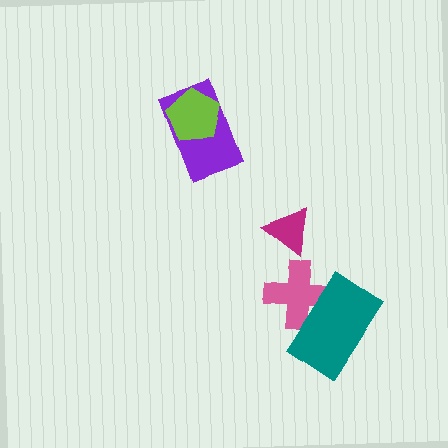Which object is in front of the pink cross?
The teal rectangle is in front of the pink cross.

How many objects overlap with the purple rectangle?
1 object overlaps with the purple rectangle.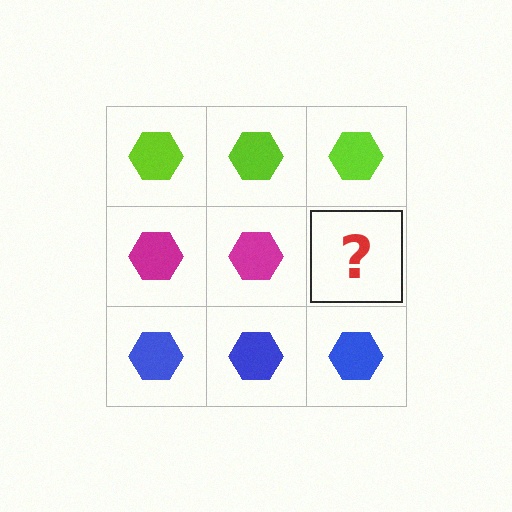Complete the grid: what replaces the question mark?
The question mark should be replaced with a magenta hexagon.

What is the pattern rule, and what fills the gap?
The rule is that each row has a consistent color. The gap should be filled with a magenta hexagon.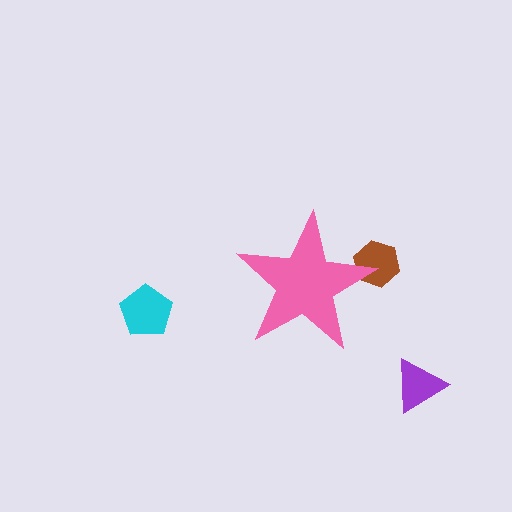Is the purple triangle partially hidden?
No, the purple triangle is fully visible.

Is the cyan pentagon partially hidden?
No, the cyan pentagon is fully visible.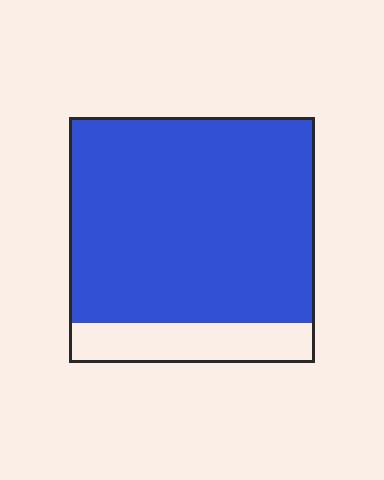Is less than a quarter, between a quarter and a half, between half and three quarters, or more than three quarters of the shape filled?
More than three quarters.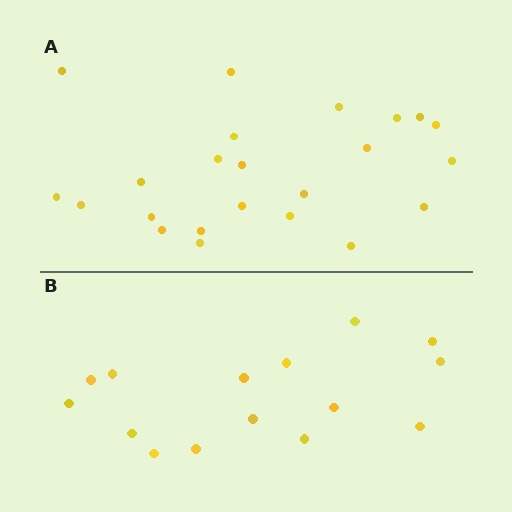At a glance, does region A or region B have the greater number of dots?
Region A (the top region) has more dots.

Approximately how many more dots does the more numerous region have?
Region A has roughly 8 or so more dots than region B.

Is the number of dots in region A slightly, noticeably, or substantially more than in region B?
Region A has substantially more. The ratio is roughly 1.5 to 1.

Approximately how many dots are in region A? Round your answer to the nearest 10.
About 20 dots. (The exact count is 23, which rounds to 20.)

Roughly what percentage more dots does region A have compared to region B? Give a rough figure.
About 55% more.